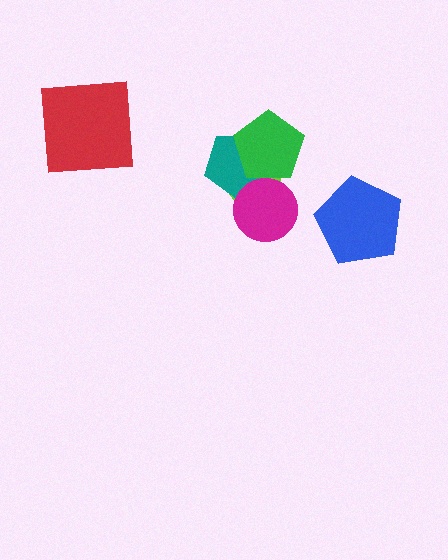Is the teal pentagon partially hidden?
Yes, it is partially covered by another shape.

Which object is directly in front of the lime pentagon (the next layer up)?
The teal pentagon is directly in front of the lime pentagon.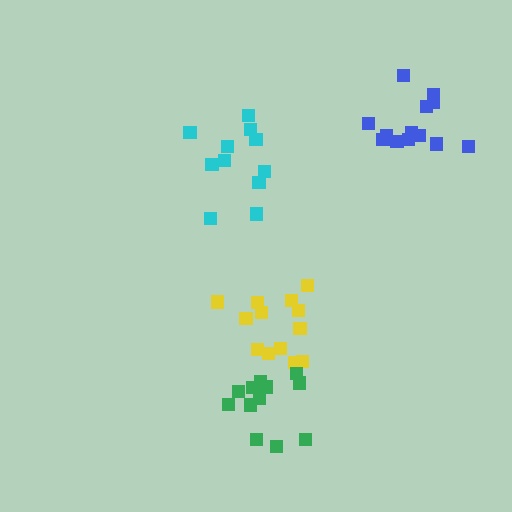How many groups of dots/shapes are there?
There are 4 groups.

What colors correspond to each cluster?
The clusters are colored: yellow, cyan, blue, green.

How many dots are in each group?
Group 1: 13 dots, Group 2: 11 dots, Group 3: 13 dots, Group 4: 12 dots (49 total).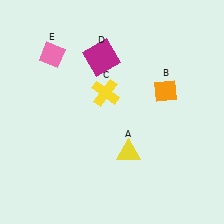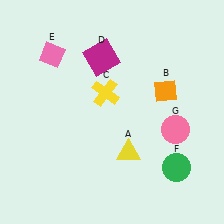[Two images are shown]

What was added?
A green circle (F), a pink circle (G) were added in Image 2.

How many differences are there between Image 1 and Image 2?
There are 2 differences between the two images.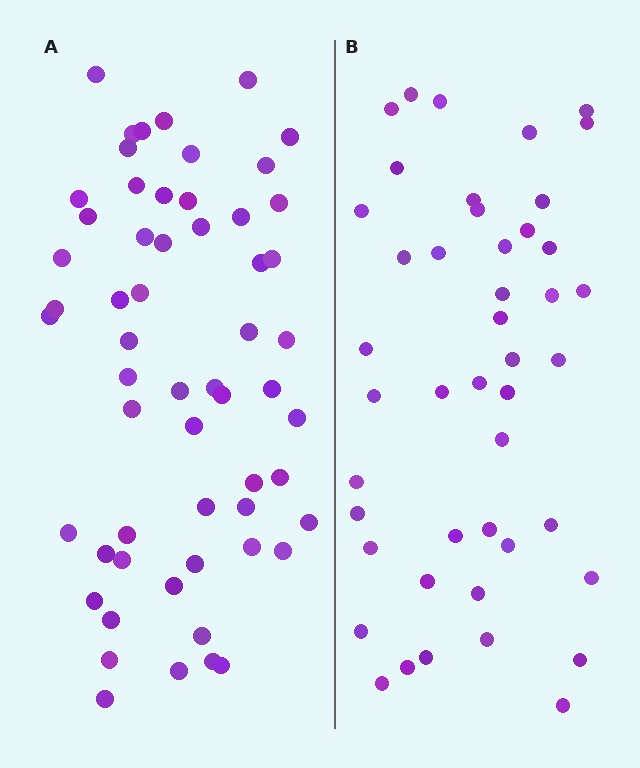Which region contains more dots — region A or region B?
Region A (the left region) has more dots.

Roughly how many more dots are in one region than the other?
Region A has approximately 15 more dots than region B.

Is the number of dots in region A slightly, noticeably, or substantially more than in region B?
Region A has noticeably more, but not dramatically so. The ratio is roughly 1.3 to 1.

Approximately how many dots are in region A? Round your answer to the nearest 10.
About 60 dots. (The exact count is 58, which rounds to 60.)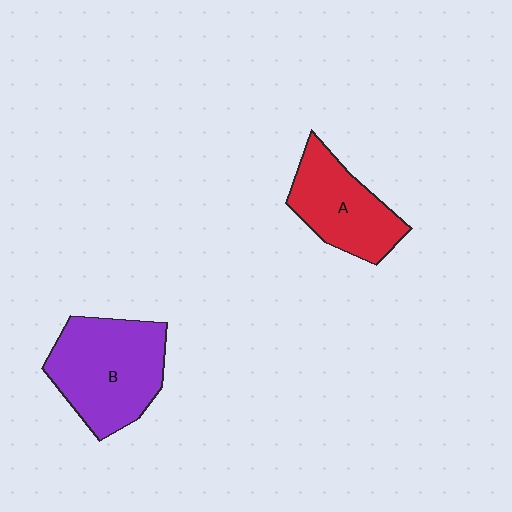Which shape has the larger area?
Shape B (purple).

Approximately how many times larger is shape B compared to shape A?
Approximately 1.4 times.